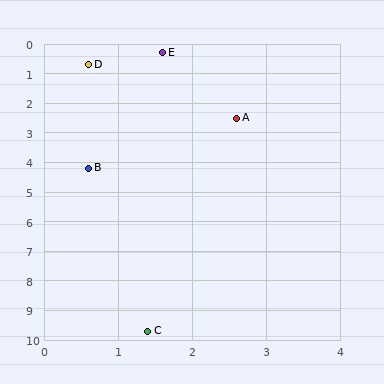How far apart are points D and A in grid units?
Points D and A are about 2.7 grid units apart.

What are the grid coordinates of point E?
Point E is at approximately (1.6, 0.3).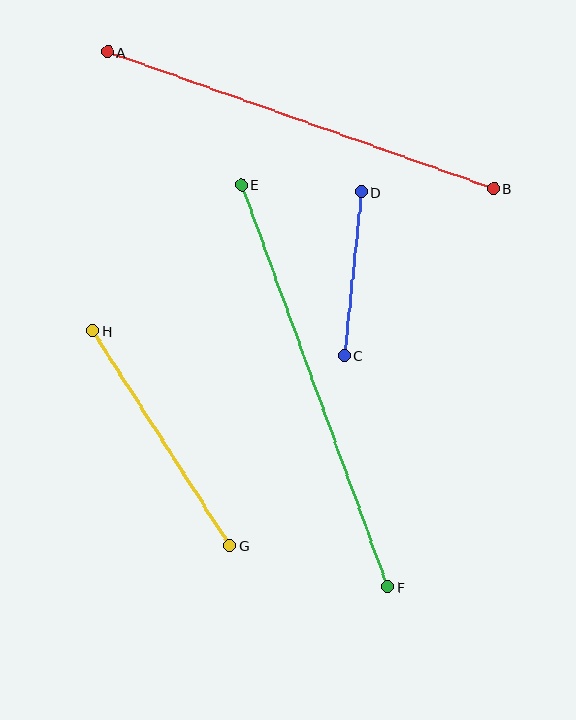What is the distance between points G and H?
The distance is approximately 255 pixels.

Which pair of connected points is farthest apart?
Points E and F are farthest apart.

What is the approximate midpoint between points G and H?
The midpoint is at approximately (161, 438) pixels.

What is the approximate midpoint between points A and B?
The midpoint is at approximately (301, 120) pixels.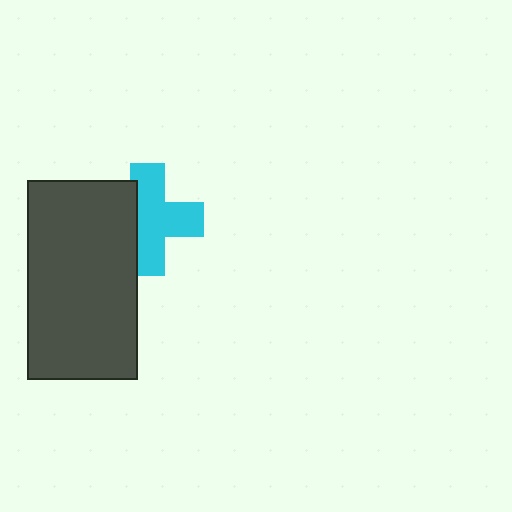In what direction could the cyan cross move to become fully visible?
The cyan cross could move right. That would shift it out from behind the dark gray rectangle entirely.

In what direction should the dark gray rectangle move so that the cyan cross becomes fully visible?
The dark gray rectangle should move left. That is the shortest direction to clear the overlap and leave the cyan cross fully visible.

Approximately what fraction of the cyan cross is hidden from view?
Roughly 32% of the cyan cross is hidden behind the dark gray rectangle.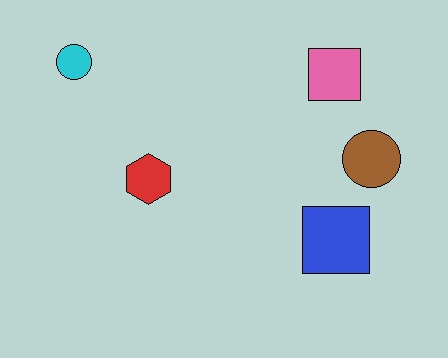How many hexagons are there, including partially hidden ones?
There is 1 hexagon.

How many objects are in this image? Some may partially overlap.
There are 5 objects.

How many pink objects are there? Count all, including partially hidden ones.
There is 1 pink object.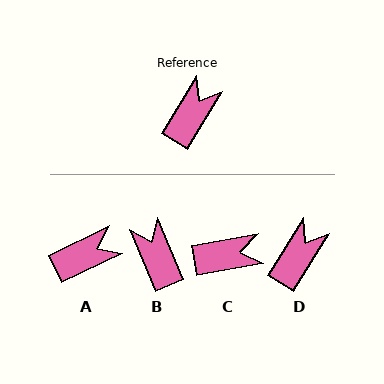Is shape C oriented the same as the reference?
No, it is off by about 48 degrees.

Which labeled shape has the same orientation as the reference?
D.